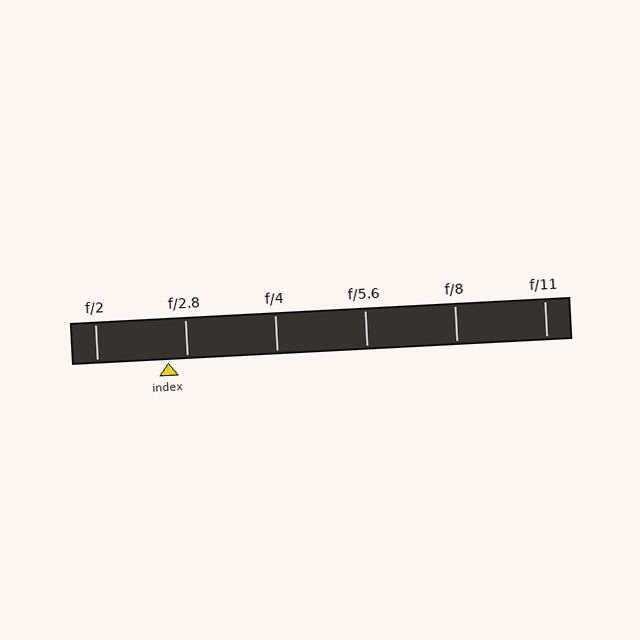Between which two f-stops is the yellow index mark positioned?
The index mark is between f/2 and f/2.8.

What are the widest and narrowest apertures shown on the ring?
The widest aperture shown is f/2 and the narrowest is f/11.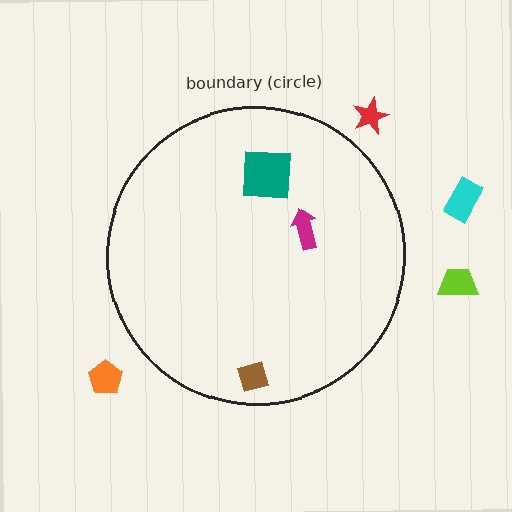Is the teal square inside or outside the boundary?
Inside.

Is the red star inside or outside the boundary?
Outside.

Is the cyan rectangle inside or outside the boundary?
Outside.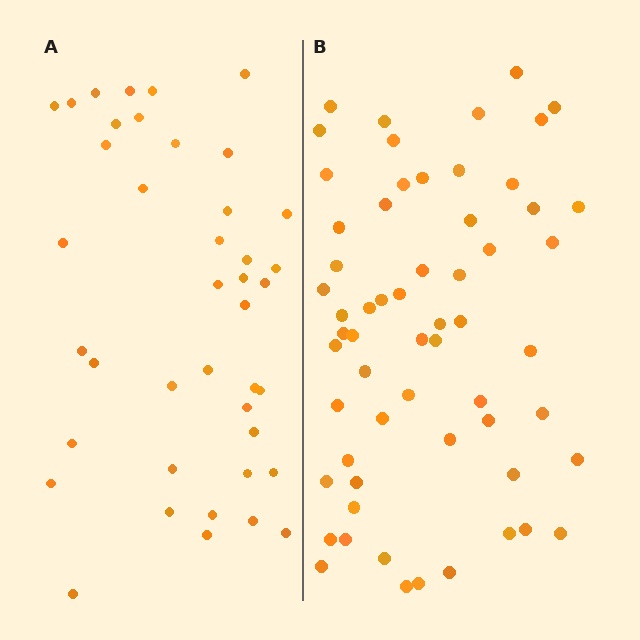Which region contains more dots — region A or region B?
Region B (the right region) has more dots.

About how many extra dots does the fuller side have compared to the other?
Region B has approximately 20 more dots than region A.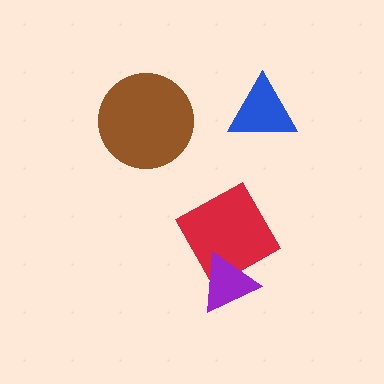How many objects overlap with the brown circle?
0 objects overlap with the brown circle.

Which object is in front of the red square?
The purple triangle is in front of the red square.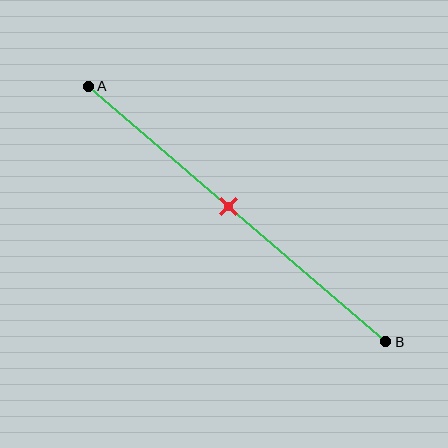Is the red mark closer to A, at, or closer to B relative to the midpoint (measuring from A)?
The red mark is approximately at the midpoint of segment AB.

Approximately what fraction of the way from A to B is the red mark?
The red mark is approximately 45% of the way from A to B.